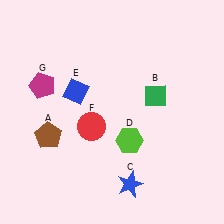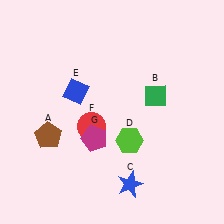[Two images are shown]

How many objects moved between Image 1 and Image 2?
1 object moved between the two images.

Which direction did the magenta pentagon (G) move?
The magenta pentagon (G) moved down.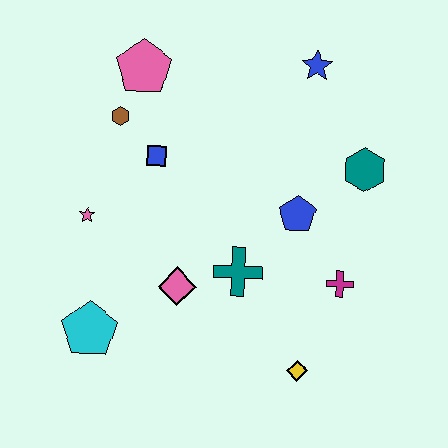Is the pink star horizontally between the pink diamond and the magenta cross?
No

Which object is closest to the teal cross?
The pink diamond is closest to the teal cross.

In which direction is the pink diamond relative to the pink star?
The pink diamond is to the right of the pink star.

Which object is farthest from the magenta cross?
The pink pentagon is farthest from the magenta cross.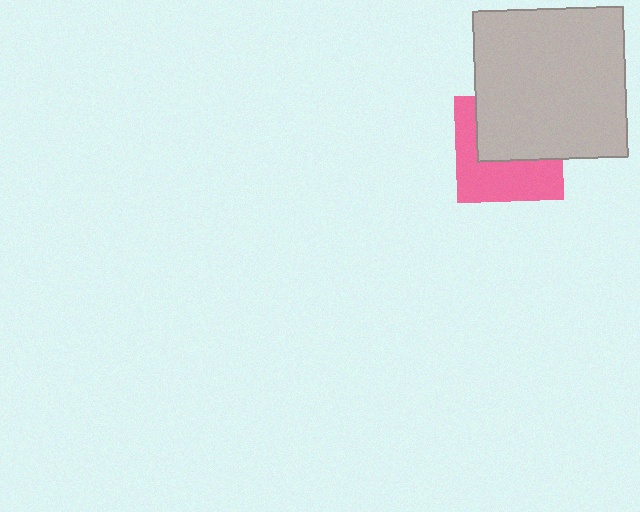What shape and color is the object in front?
The object in front is a light gray square.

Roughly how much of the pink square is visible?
About half of it is visible (roughly 49%).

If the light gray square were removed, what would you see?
You would see the complete pink square.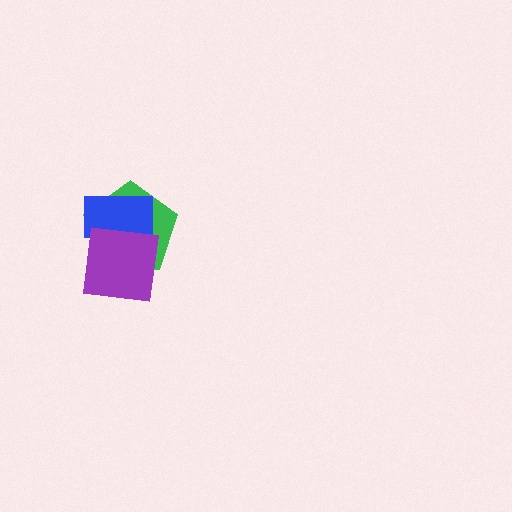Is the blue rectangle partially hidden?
Yes, it is partially covered by another shape.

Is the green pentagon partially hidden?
Yes, it is partially covered by another shape.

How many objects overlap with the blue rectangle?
2 objects overlap with the blue rectangle.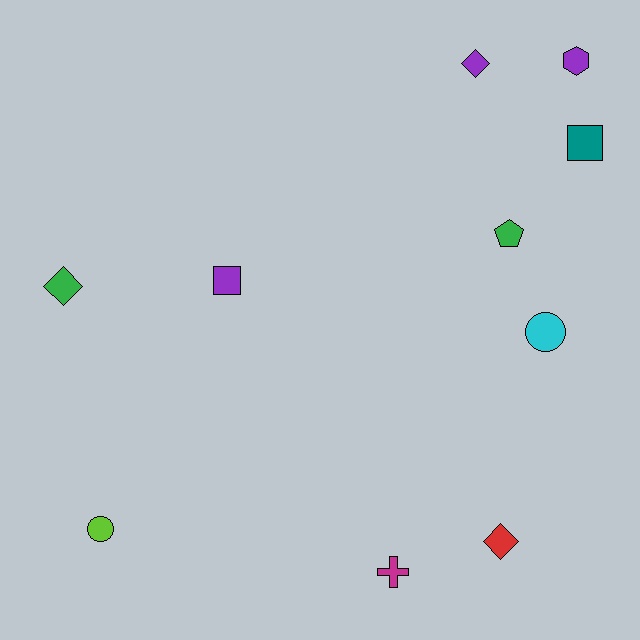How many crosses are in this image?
There is 1 cross.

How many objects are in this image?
There are 10 objects.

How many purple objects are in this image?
There are 3 purple objects.